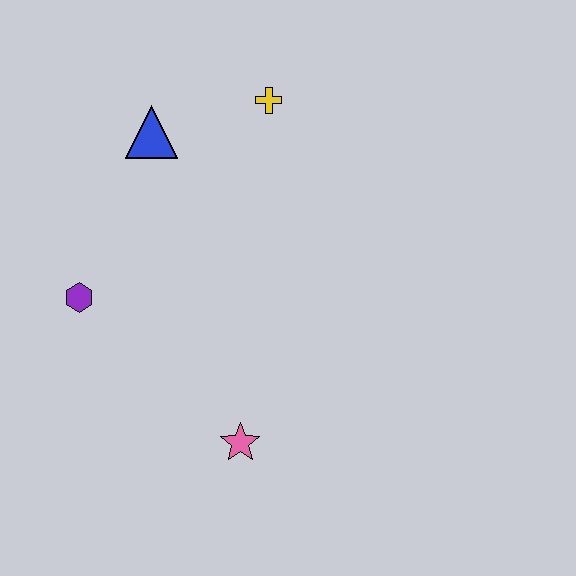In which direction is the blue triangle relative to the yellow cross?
The blue triangle is to the left of the yellow cross.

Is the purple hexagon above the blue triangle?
No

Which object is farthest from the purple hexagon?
The yellow cross is farthest from the purple hexagon.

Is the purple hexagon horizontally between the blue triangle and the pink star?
No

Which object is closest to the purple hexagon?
The blue triangle is closest to the purple hexagon.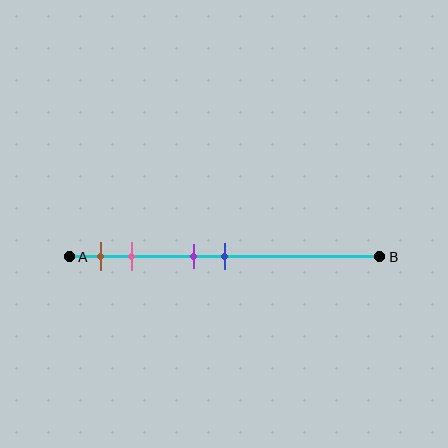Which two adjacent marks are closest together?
The purple and blue marks are the closest adjacent pair.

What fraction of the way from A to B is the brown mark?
The brown mark is approximately 10% (0.1) of the way from A to B.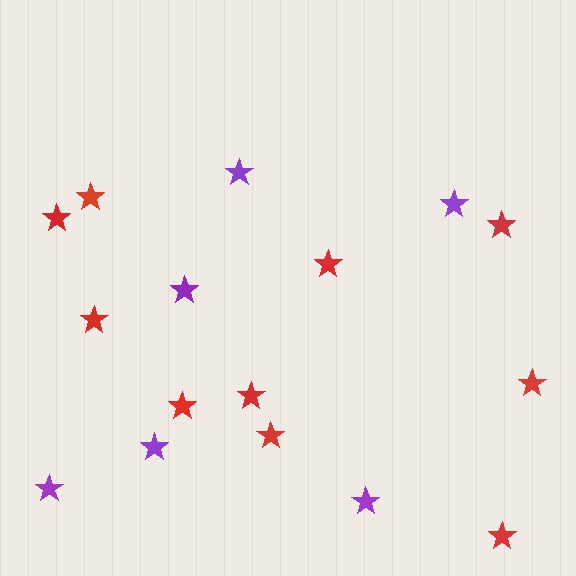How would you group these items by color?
There are 2 groups: one group of red stars (10) and one group of purple stars (6).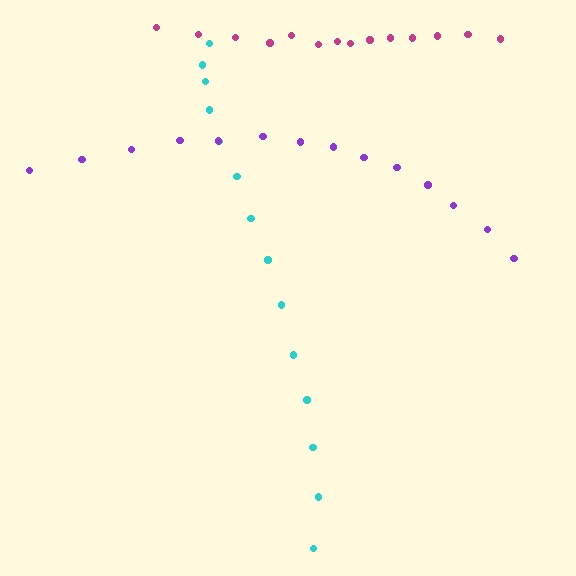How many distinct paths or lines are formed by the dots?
There are 3 distinct paths.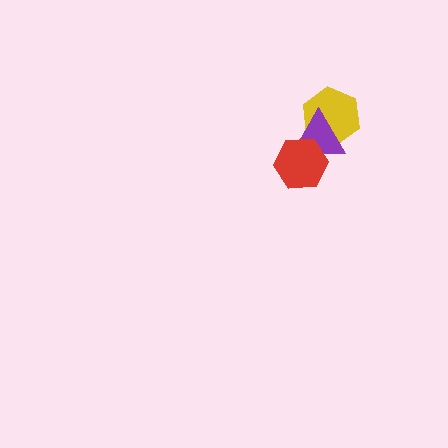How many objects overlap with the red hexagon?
1 object overlaps with the red hexagon.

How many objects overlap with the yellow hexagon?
1 object overlaps with the yellow hexagon.